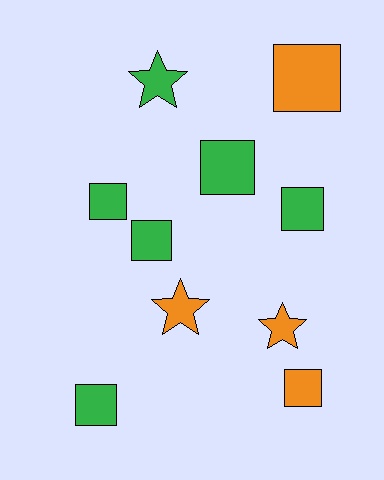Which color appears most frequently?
Green, with 6 objects.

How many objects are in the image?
There are 10 objects.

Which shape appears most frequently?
Square, with 7 objects.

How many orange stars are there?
There are 2 orange stars.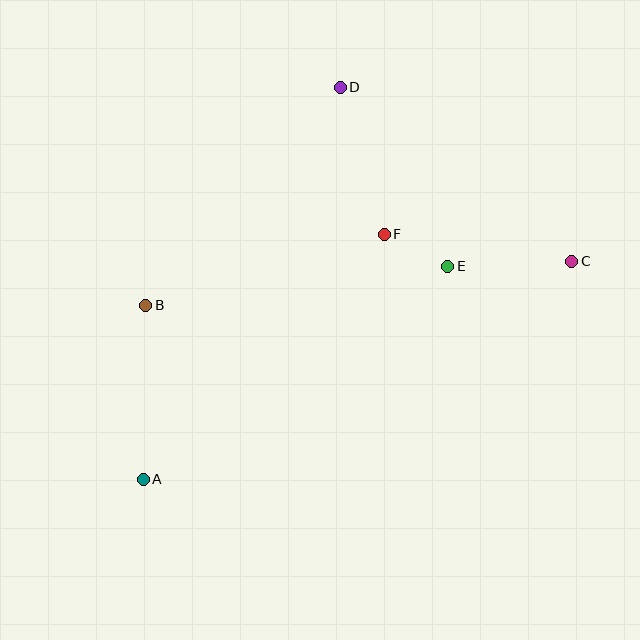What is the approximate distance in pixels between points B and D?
The distance between B and D is approximately 292 pixels.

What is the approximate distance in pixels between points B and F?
The distance between B and F is approximately 249 pixels.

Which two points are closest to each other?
Points E and F are closest to each other.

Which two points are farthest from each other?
Points A and C are farthest from each other.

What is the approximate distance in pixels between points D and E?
The distance between D and E is approximately 209 pixels.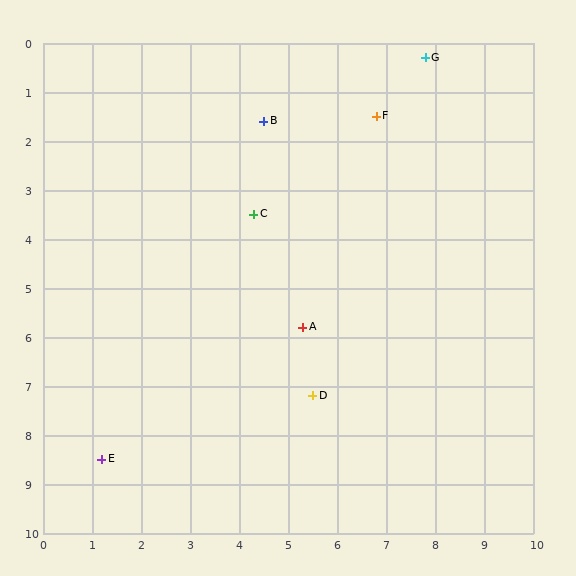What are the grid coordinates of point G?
Point G is at approximately (7.8, 0.3).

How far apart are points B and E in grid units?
Points B and E are about 7.6 grid units apart.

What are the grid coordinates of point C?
Point C is at approximately (4.3, 3.5).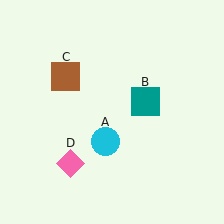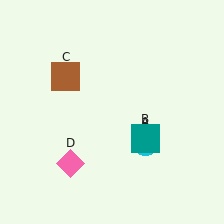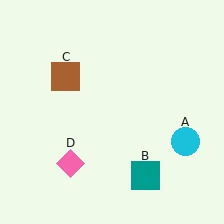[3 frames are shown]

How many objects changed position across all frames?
2 objects changed position: cyan circle (object A), teal square (object B).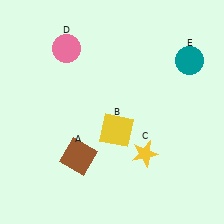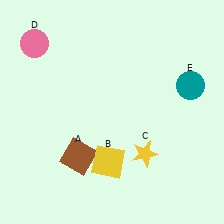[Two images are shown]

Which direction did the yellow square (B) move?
The yellow square (B) moved down.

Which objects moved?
The objects that moved are: the yellow square (B), the pink circle (D), the teal circle (E).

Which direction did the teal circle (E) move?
The teal circle (E) moved down.